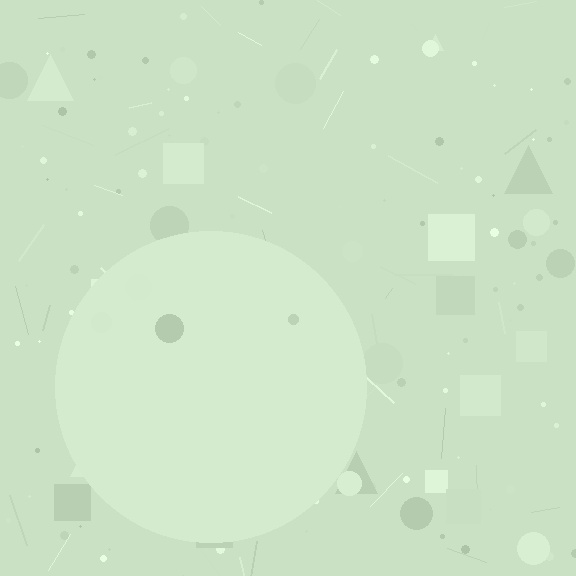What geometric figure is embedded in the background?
A circle is embedded in the background.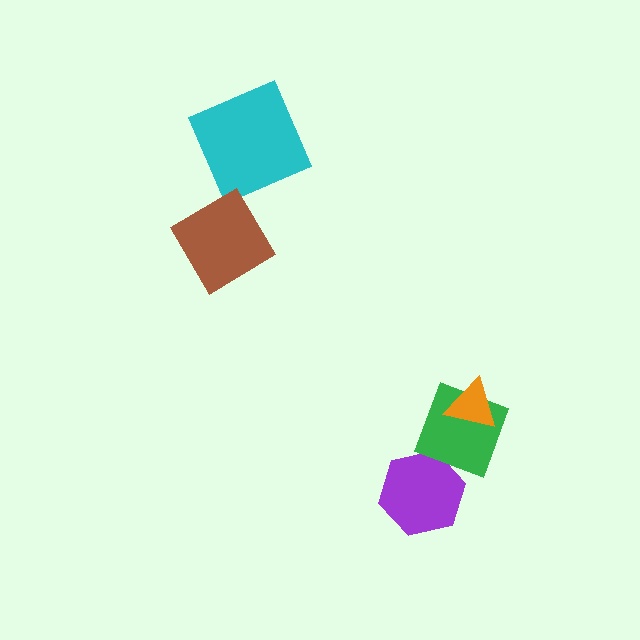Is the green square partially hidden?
Yes, it is partially covered by another shape.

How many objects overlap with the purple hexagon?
0 objects overlap with the purple hexagon.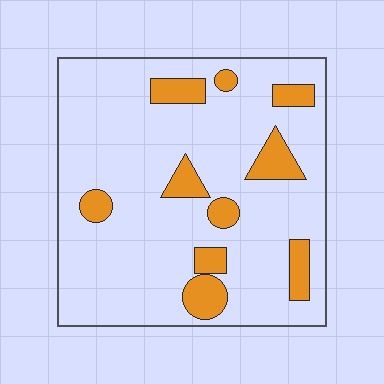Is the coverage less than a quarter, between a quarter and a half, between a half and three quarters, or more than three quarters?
Less than a quarter.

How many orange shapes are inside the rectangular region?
10.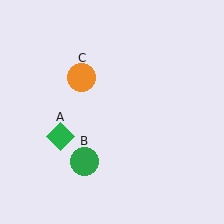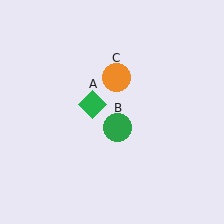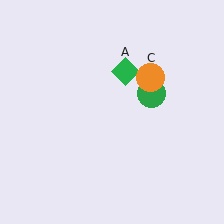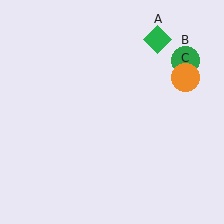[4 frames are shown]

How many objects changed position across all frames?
3 objects changed position: green diamond (object A), green circle (object B), orange circle (object C).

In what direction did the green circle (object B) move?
The green circle (object B) moved up and to the right.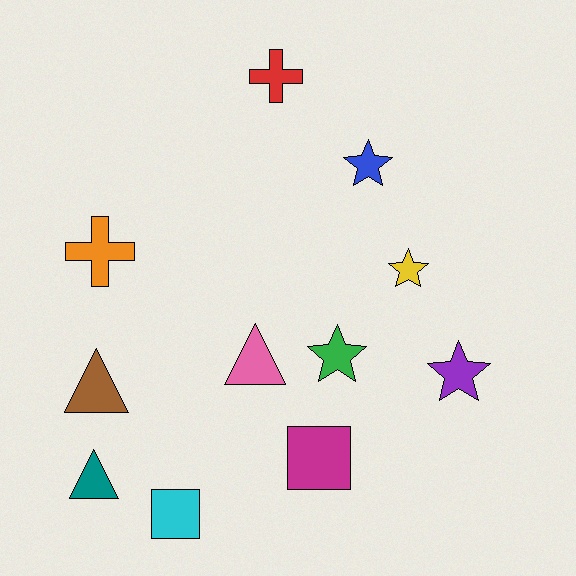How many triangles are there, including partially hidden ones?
There are 3 triangles.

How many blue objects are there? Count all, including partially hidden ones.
There is 1 blue object.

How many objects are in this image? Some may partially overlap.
There are 11 objects.